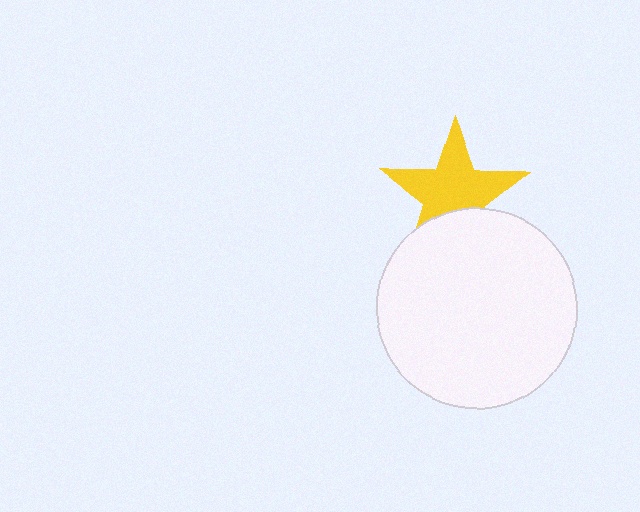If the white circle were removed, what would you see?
You would see the complete yellow star.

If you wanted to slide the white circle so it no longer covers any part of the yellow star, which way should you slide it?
Slide it down — that is the most direct way to separate the two shapes.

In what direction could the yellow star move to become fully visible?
The yellow star could move up. That would shift it out from behind the white circle entirely.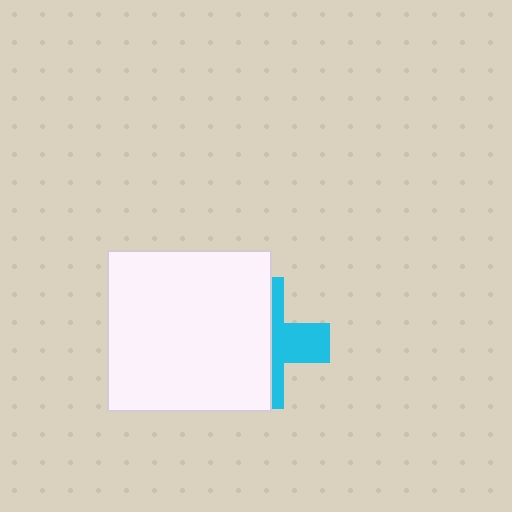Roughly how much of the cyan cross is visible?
A small part of it is visible (roughly 38%).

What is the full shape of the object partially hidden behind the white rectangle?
The partially hidden object is a cyan cross.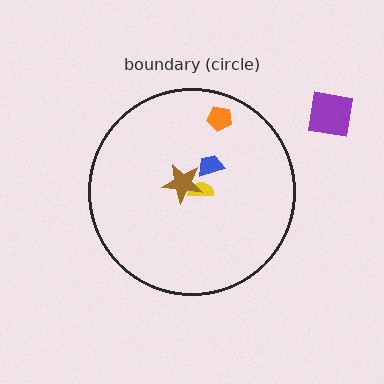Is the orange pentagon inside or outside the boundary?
Inside.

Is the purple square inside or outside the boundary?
Outside.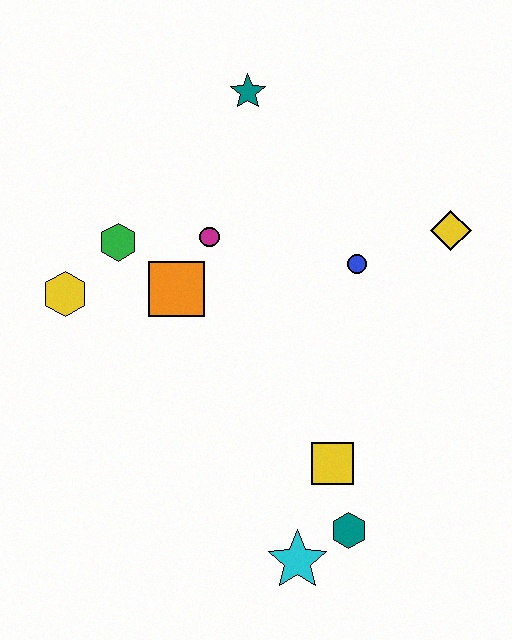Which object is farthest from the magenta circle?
The cyan star is farthest from the magenta circle.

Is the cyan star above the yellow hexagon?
No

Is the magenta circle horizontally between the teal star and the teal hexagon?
No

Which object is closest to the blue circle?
The yellow diamond is closest to the blue circle.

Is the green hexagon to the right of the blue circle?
No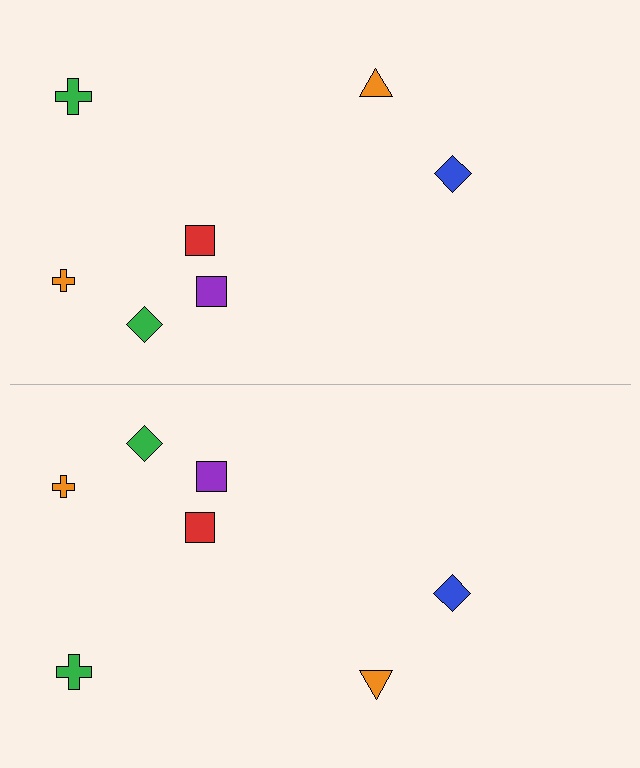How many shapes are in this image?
There are 14 shapes in this image.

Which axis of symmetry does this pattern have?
The pattern has a horizontal axis of symmetry running through the center of the image.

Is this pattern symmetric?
Yes, this pattern has bilateral (reflection) symmetry.